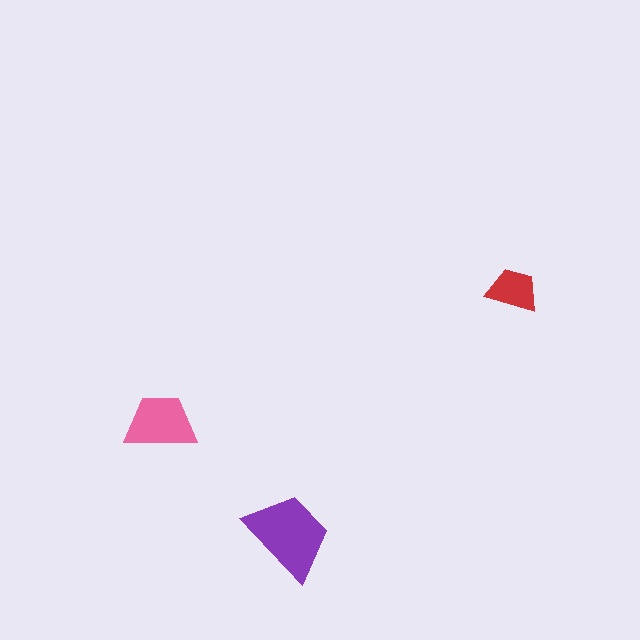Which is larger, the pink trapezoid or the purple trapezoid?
The purple one.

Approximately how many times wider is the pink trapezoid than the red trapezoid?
About 1.5 times wider.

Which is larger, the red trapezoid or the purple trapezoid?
The purple one.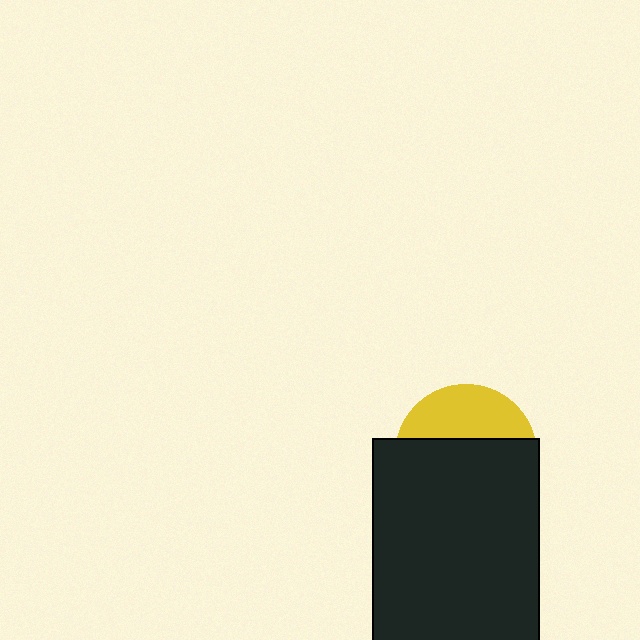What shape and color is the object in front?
The object in front is a black rectangle.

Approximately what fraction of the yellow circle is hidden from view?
Roughly 65% of the yellow circle is hidden behind the black rectangle.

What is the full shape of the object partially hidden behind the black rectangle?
The partially hidden object is a yellow circle.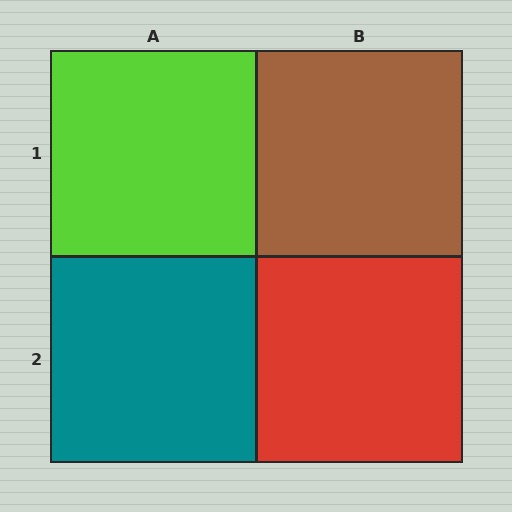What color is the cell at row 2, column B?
Red.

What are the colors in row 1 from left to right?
Lime, brown.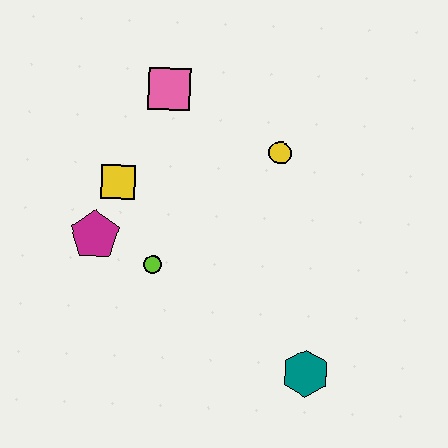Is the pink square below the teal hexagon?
No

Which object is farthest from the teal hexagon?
The pink square is farthest from the teal hexagon.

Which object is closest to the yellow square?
The magenta pentagon is closest to the yellow square.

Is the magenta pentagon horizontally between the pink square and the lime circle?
No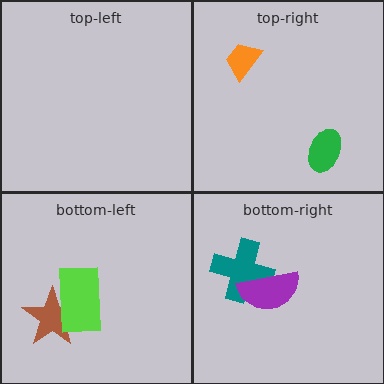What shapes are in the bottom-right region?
The teal cross, the purple semicircle.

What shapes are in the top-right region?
The orange trapezoid, the green ellipse.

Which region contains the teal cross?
The bottom-right region.